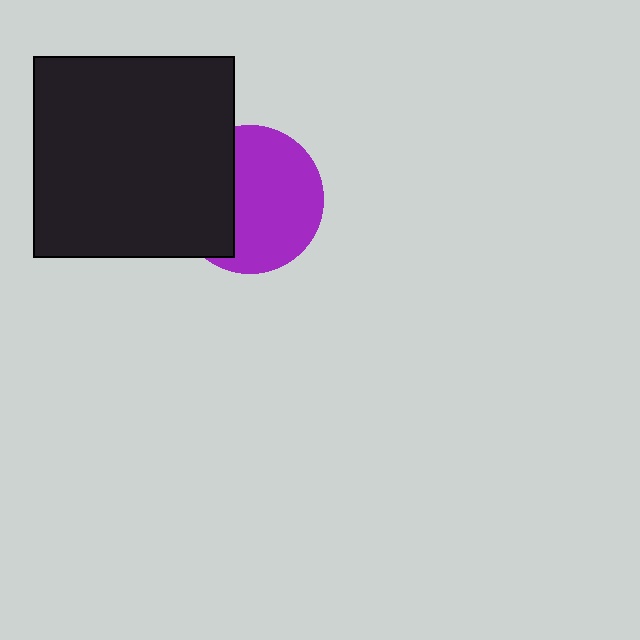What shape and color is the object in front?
The object in front is a black square.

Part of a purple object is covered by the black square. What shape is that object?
It is a circle.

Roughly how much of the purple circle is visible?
About half of it is visible (roughly 64%).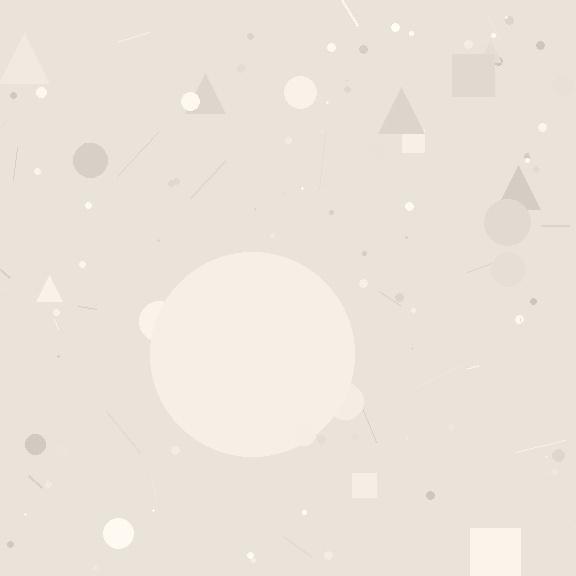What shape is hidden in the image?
A circle is hidden in the image.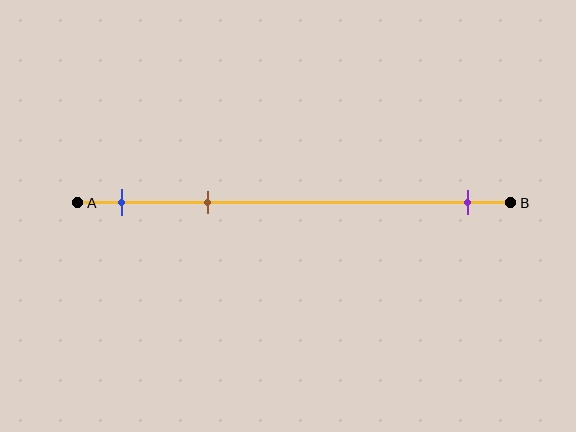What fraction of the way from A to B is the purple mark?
The purple mark is approximately 90% (0.9) of the way from A to B.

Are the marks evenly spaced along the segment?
No, the marks are not evenly spaced.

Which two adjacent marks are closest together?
The blue and brown marks are the closest adjacent pair.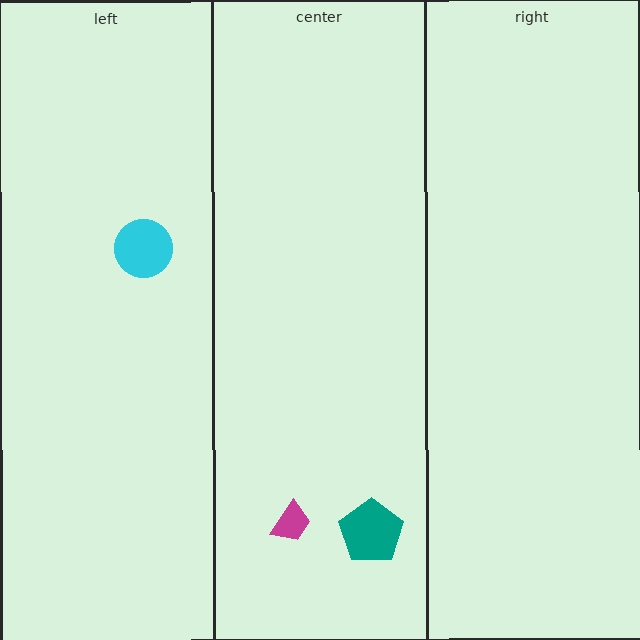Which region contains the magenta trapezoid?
The center region.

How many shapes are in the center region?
2.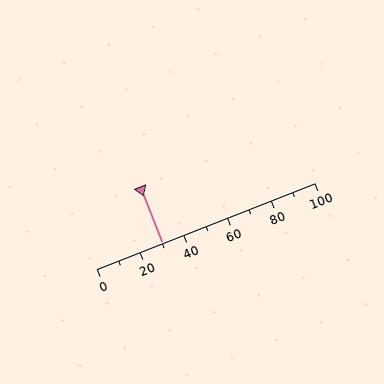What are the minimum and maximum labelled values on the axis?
The axis runs from 0 to 100.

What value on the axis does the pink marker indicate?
The marker indicates approximately 30.